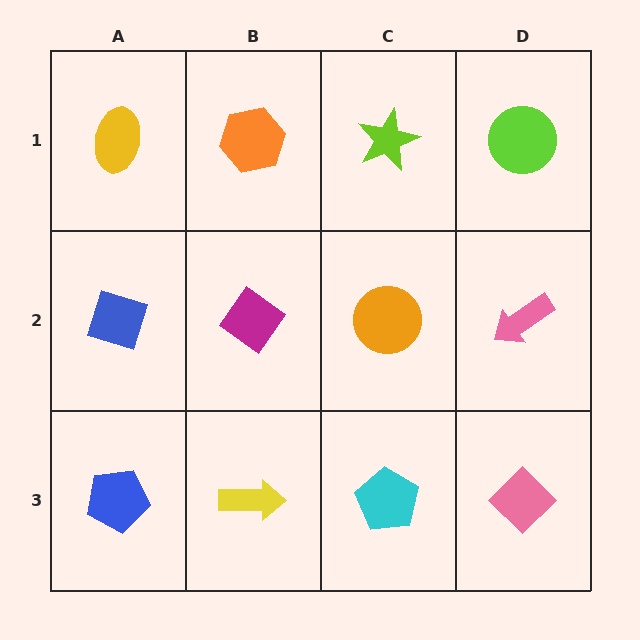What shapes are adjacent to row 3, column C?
An orange circle (row 2, column C), a yellow arrow (row 3, column B), a pink diamond (row 3, column D).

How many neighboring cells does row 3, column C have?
3.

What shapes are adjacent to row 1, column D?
A pink arrow (row 2, column D), a lime star (row 1, column C).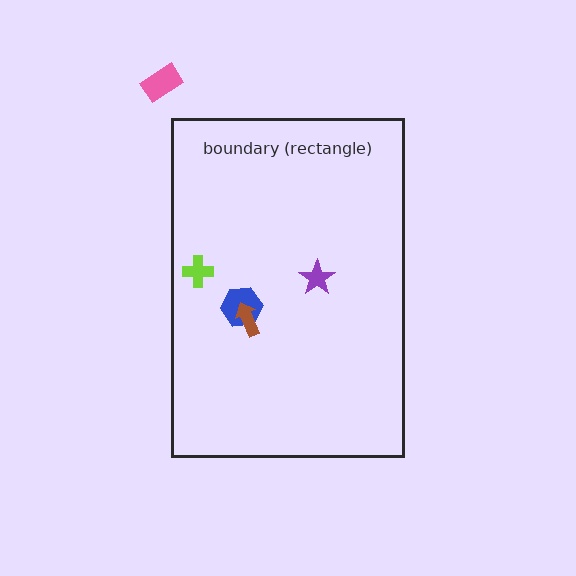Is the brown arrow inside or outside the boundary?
Inside.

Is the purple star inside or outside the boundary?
Inside.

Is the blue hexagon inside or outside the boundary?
Inside.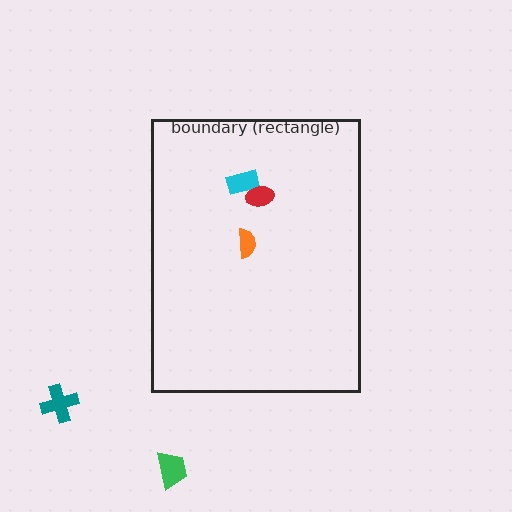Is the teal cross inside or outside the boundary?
Outside.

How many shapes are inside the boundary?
3 inside, 2 outside.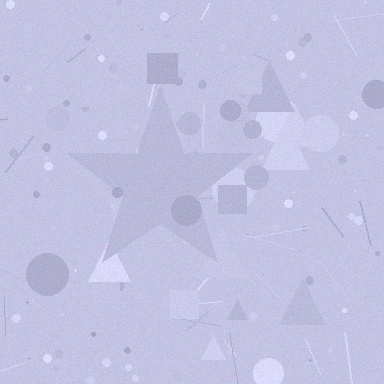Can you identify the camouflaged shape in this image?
The camouflaged shape is a star.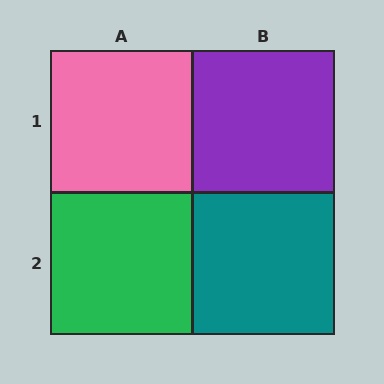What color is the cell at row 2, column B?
Teal.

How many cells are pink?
1 cell is pink.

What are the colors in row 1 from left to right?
Pink, purple.